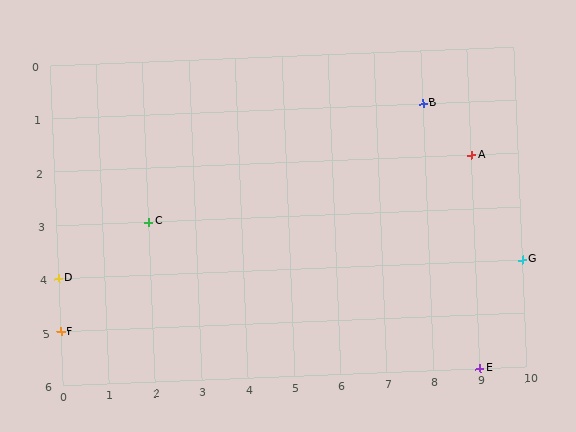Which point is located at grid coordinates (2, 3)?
Point C is at (2, 3).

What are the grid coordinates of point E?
Point E is at grid coordinates (9, 6).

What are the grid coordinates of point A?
Point A is at grid coordinates (9, 2).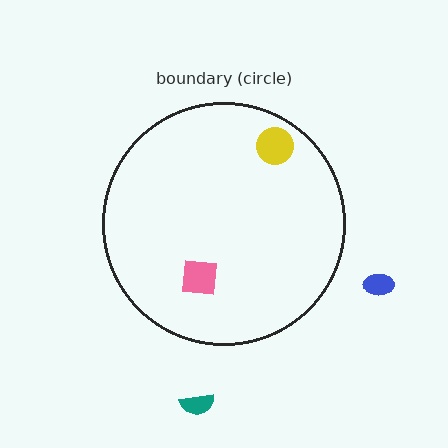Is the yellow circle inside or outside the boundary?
Inside.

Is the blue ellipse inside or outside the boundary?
Outside.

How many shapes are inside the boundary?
2 inside, 2 outside.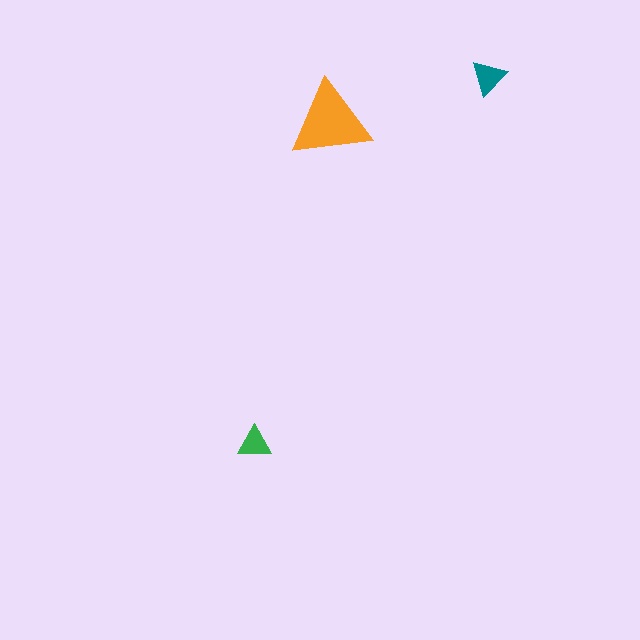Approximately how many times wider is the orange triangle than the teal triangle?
About 2 times wider.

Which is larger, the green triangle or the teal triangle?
The teal one.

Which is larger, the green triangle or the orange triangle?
The orange one.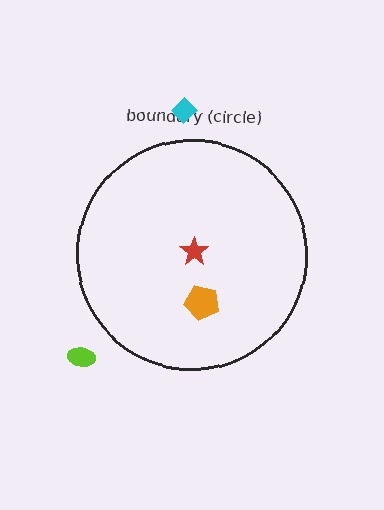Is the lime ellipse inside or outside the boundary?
Outside.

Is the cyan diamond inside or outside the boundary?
Outside.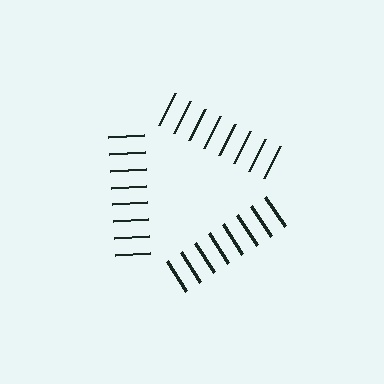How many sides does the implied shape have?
3 sides — the line-ends trace a triangle.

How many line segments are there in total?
24 — 8 along each of the 3 edges.